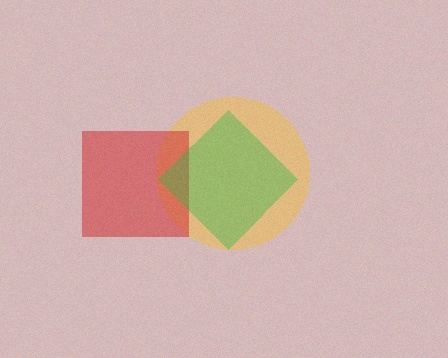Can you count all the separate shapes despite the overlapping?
Yes, there are 3 separate shapes.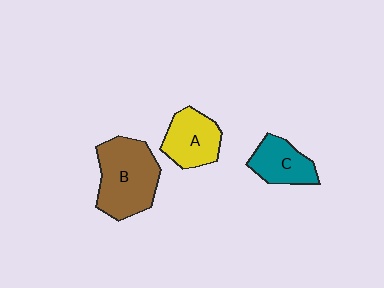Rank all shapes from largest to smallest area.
From largest to smallest: B (brown), A (yellow), C (teal).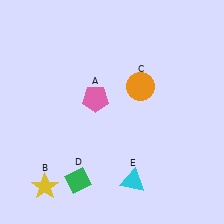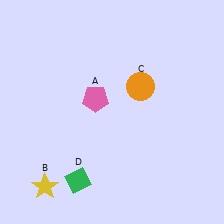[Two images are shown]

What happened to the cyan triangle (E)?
The cyan triangle (E) was removed in Image 2. It was in the bottom-right area of Image 1.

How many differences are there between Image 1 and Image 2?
There is 1 difference between the two images.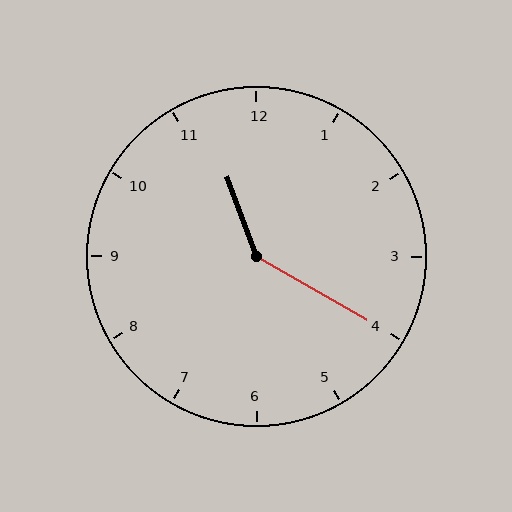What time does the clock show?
11:20.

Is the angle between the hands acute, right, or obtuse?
It is obtuse.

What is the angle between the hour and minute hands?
Approximately 140 degrees.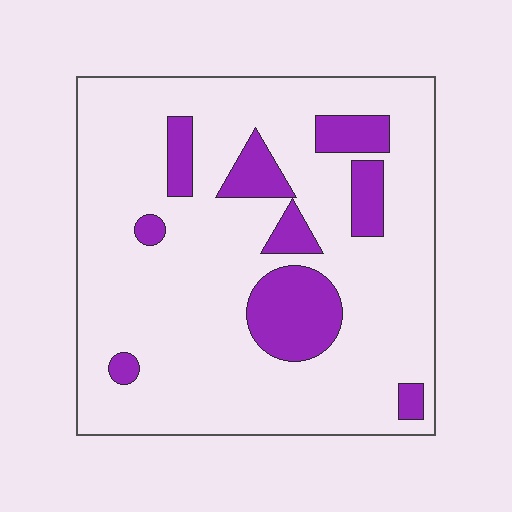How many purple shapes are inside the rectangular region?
9.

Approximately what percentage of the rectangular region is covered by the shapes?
Approximately 15%.